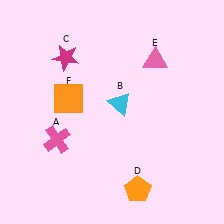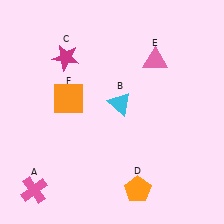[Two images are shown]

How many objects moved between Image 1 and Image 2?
1 object moved between the two images.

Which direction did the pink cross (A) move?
The pink cross (A) moved down.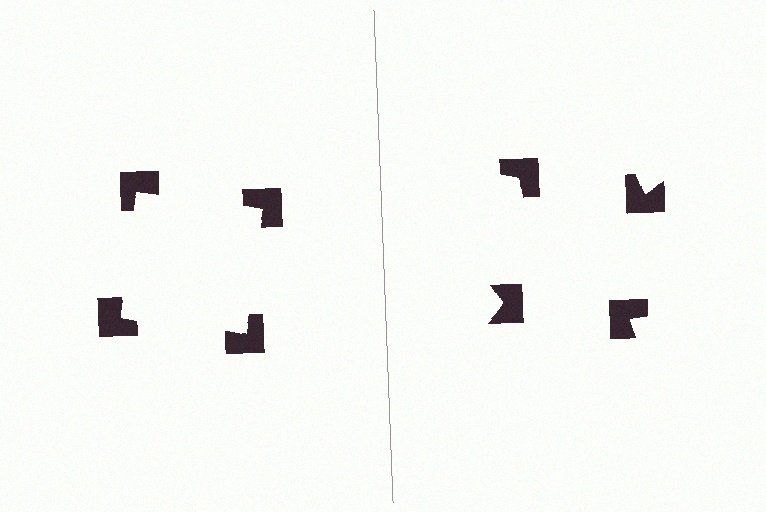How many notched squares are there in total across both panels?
8 — 4 on each side.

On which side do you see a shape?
An illusory square appears on the left side. On the right side the wedge cuts are rotated, so no coherent shape forms.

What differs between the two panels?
The notched squares are positioned identically on both sides; only the wedge orientations differ. On the left they align to a square; on the right they are misaligned.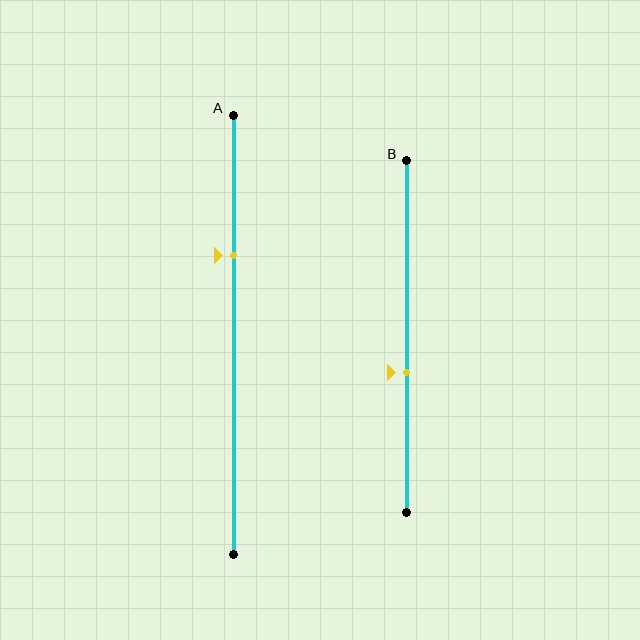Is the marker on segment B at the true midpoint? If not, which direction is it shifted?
No, the marker on segment B is shifted downward by about 10% of the segment length.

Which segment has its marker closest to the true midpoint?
Segment B has its marker closest to the true midpoint.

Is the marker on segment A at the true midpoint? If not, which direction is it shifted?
No, the marker on segment A is shifted upward by about 18% of the segment length.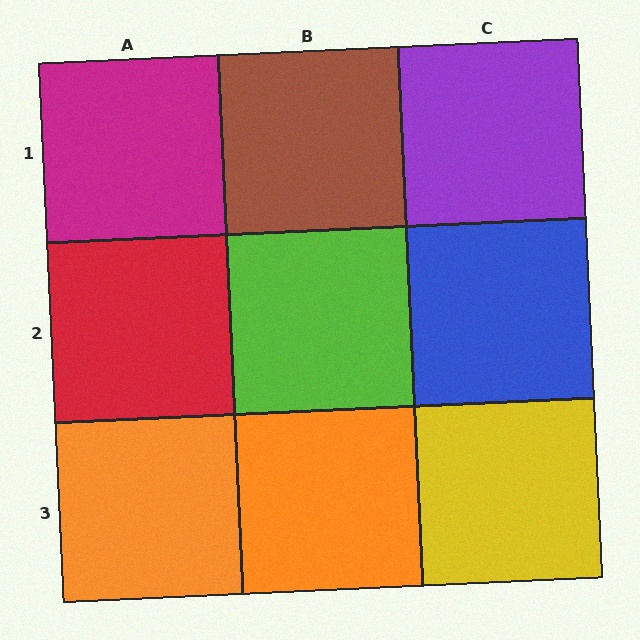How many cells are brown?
1 cell is brown.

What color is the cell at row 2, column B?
Lime.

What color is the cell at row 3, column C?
Yellow.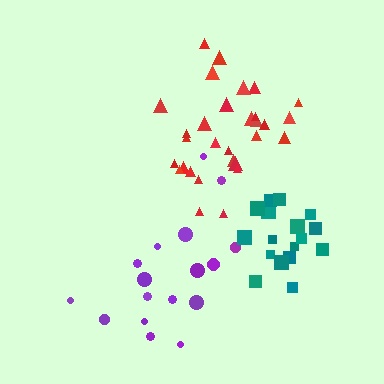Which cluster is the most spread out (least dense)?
Purple.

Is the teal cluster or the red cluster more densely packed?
Teal.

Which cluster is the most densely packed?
Teal.